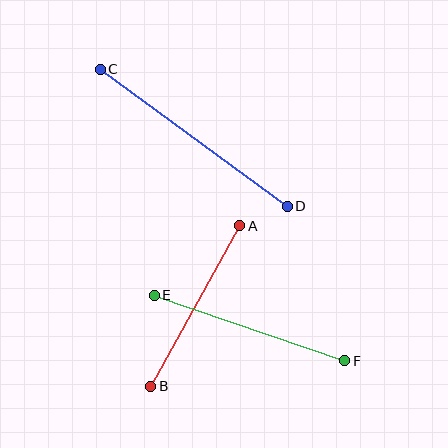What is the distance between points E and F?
The distance is approximately 202 pixels.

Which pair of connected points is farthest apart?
Points C and D are farthest apart.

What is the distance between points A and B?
The distance is approximately 183 pixels.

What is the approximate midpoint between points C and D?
The midpoint is at approximately (194, 138) pixels.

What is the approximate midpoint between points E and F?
The midpoint is at approximately (250, 328) pixels.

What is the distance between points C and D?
The distance is approximately 232 pixels.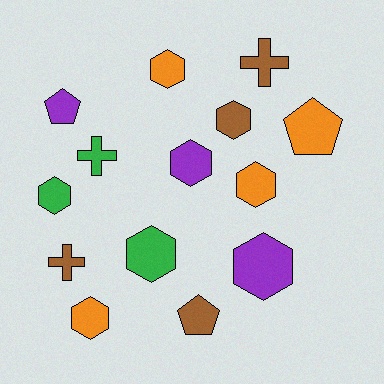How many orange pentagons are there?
There is 1 orange pentagon.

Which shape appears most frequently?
Hexagon, with 8 objects.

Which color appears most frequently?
Orange, with 4 objects.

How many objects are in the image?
There are 14 objects.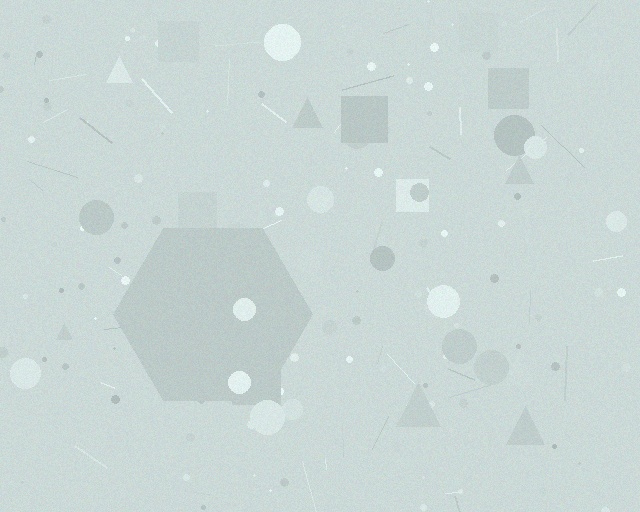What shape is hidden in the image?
A hexagon is hidden in the image.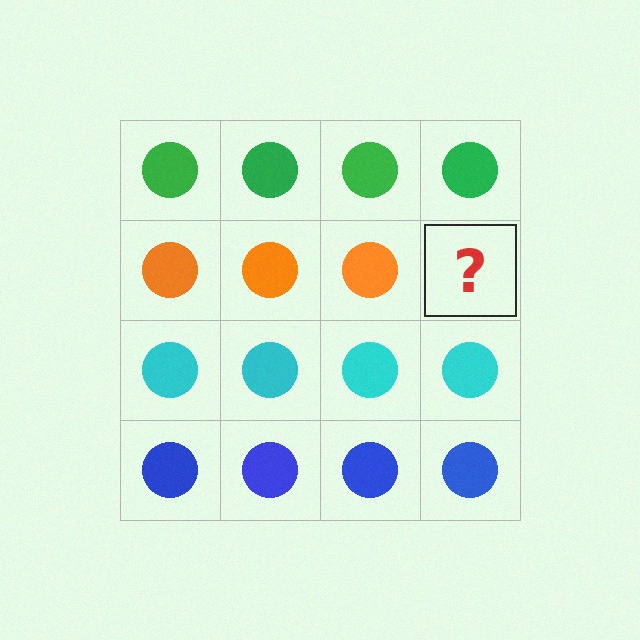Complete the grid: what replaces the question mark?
The question mark should be replaced with an orange circle.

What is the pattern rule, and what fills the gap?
The rule is that each row has a consistent color. The gap should be filled with an orange circle.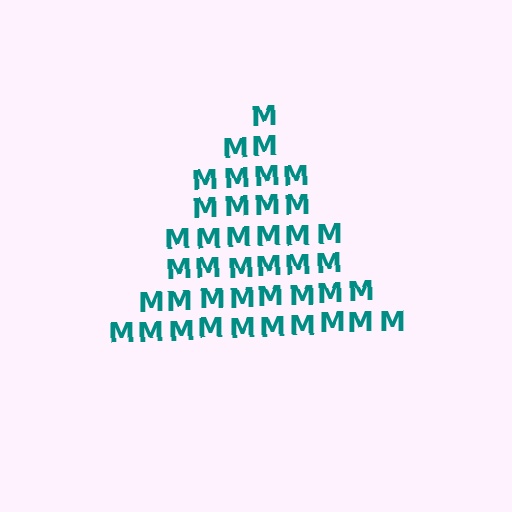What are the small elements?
The small elements are letter M's.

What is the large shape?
The large shape is a triangle.